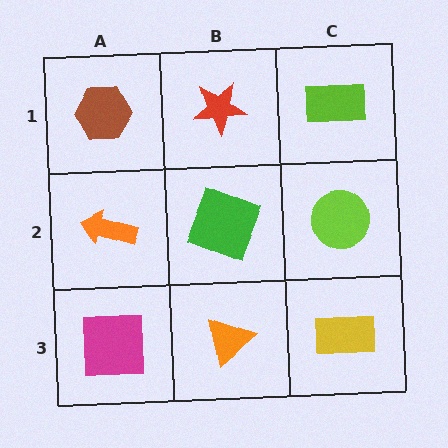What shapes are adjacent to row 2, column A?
A brown hexagon (row 1, column A), a magenta square (row 3, column A), a green square (row 2, column B).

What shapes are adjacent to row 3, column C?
A lime circle (row 2, column C), an orange triangle (row 3, column B).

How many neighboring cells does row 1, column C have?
2.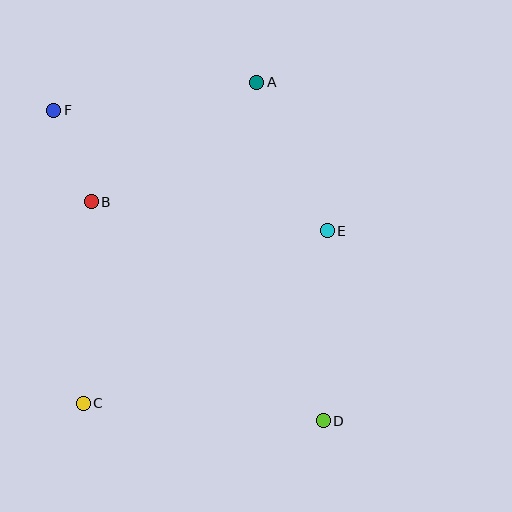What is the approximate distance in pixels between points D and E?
The distance between D and E is approximately 190 pixels.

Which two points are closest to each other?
Points B and F are closest to each other.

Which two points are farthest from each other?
Points D and F are farthest from each other.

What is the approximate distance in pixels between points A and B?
The distance between A and B is approximately 204 pixels.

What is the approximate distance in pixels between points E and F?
The distance between E and F is approximately 299 pixels.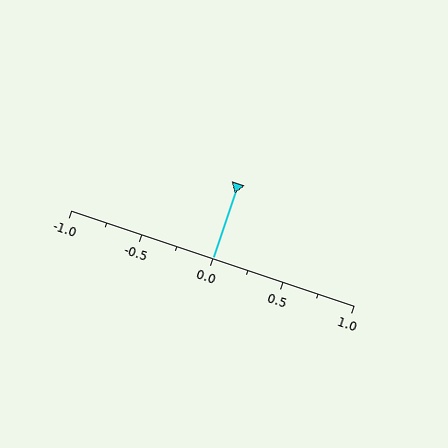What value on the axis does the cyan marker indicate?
The marker indicates approximately 0.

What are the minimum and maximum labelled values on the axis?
The axis runs from -1.0 to 1.0.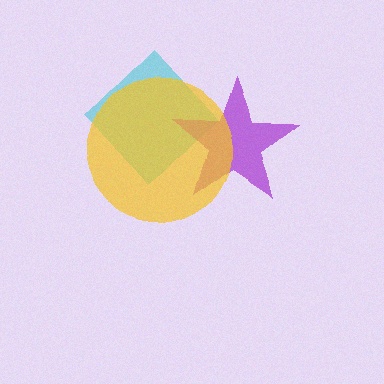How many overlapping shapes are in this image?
There are 3 overlapping shapes in the image.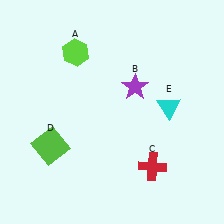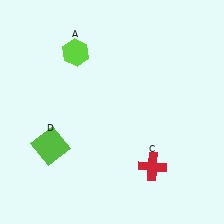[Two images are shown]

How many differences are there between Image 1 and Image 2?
There are 2 differences between the two images.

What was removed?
The cyan triangle (E), the purple star (B) were removed in Image 2.